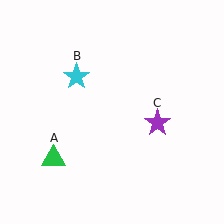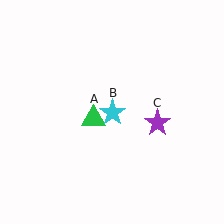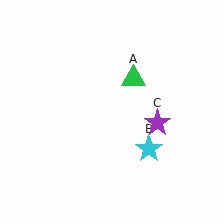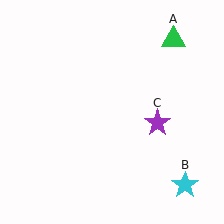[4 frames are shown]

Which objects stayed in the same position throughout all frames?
Purple star (object C) remained stationary.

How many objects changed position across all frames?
2 objects changed position: green triangle (object A), cyan star (object B).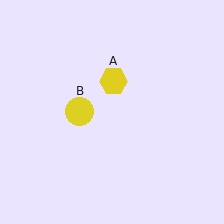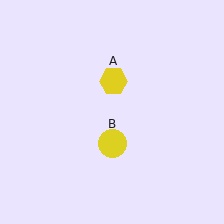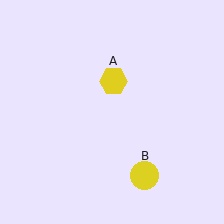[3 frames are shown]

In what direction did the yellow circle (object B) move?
The yellow circle (object B) moved down and to the right.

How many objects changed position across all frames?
1 object changed position: yellow circle (object B).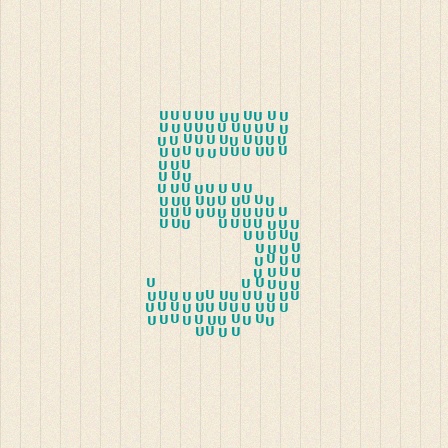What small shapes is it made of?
It is made of small letter U's.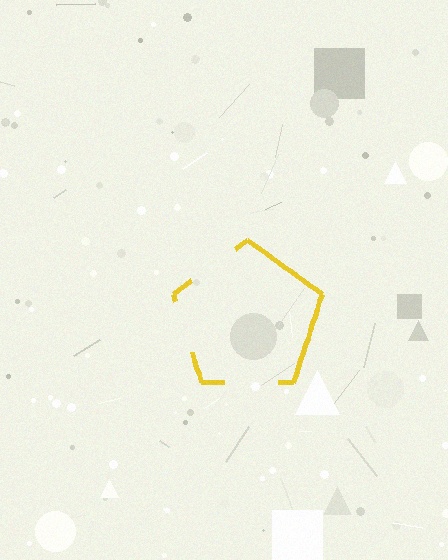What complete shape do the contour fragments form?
The contour fragments form a pentagon.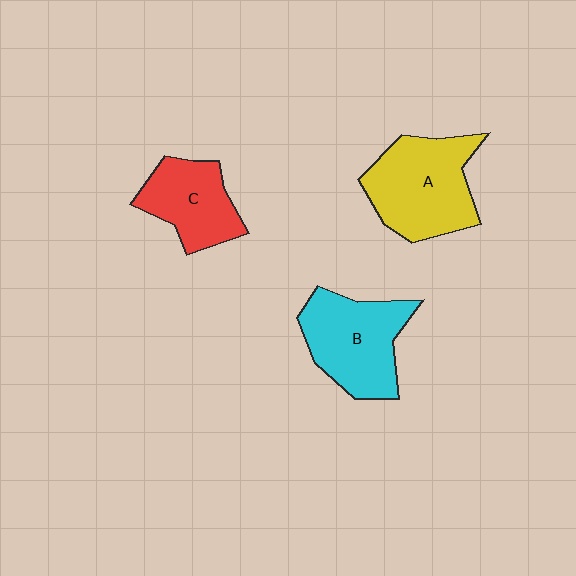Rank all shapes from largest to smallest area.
From largest to smallest: A (yellow), B (cyan), C (red).